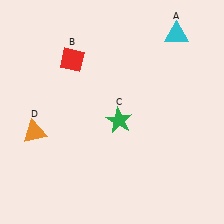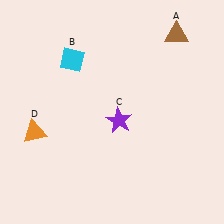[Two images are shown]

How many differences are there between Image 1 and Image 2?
There are 3 differences between the two images.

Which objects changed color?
A changed from cyan to brown. B changed from red to cyan. C changed from green to purple.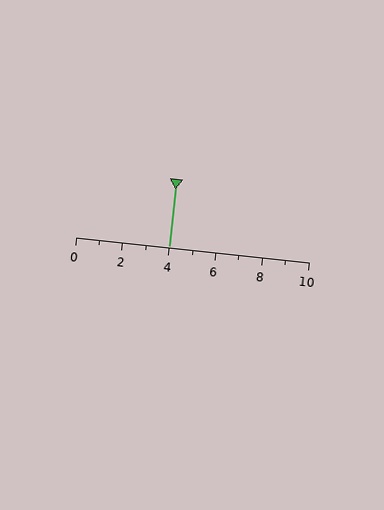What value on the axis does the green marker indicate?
The marker indicates approximately 4.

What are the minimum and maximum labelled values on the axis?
The axis runs from 0 to 10.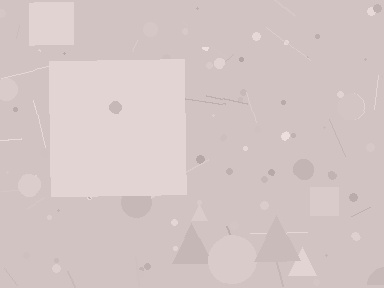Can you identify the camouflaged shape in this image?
The camouflaged shape is a square.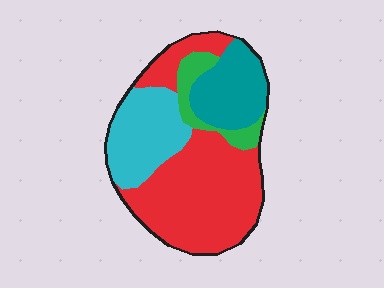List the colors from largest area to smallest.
From largest to smallest: red, cyan, teal, green.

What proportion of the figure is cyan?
Cyan covers about 20% of the figure.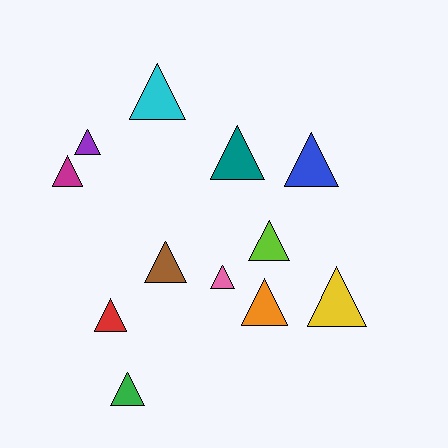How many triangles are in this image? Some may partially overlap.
There are 12 triangles.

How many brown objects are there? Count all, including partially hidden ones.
There is 1 brown object.